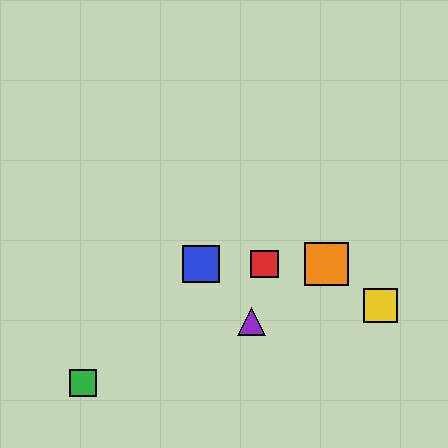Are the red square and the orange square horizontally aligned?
Yes, both are at y≈264.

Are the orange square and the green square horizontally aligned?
No, the orange square is at y≈264 and the green square is at y≈383.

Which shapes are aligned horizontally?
The red square, the blue square, the orange square are aligned horizontally.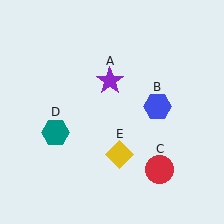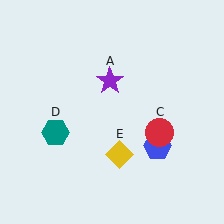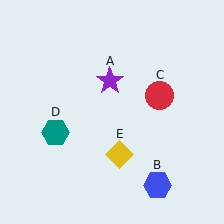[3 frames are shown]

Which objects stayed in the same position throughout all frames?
Purple star (object A) and teal hexagon (object D) and yellow diamond (object E) remained stationary.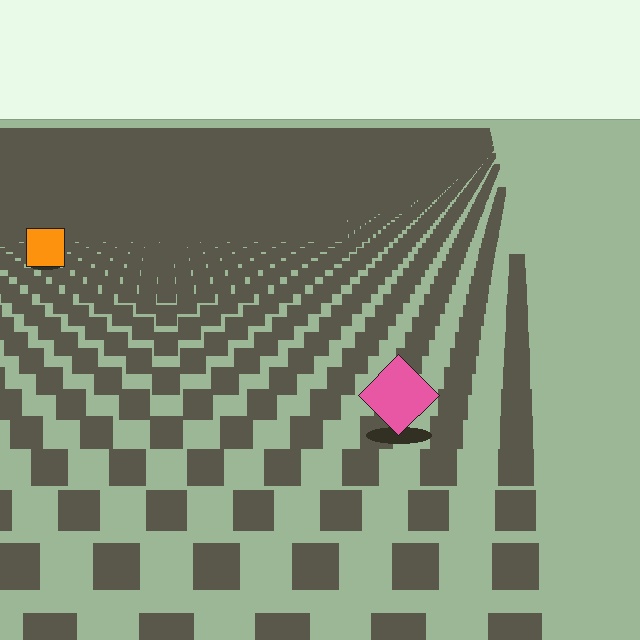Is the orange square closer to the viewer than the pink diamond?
No. The pink diamond is closer — you can tell from the texture gradient: the ground texture is coarser near it.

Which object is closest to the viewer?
The pink diamond is closest. The texture marks near it are larger and more spread out.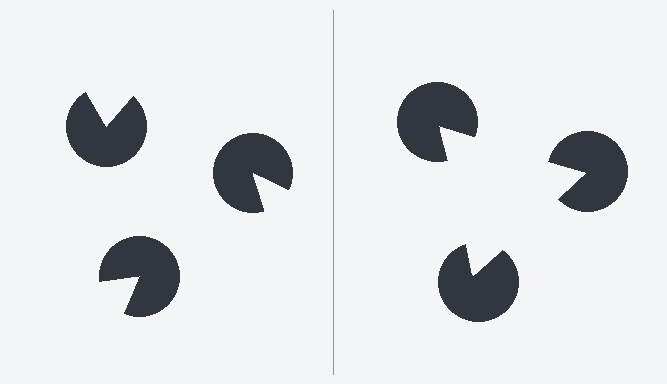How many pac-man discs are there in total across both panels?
6 — 3 on each side.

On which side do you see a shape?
An illusory triangle appears on the right side. On the left side the wedge cuts are rotated, so no coherent shape forms.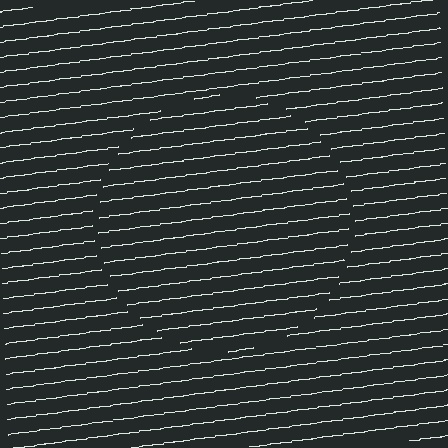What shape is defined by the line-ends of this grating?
An illusory circle. The interior of the shape contains the same grating, shifted by half a period — the contour is defined by the phase discontinuity where line-ends from the inner and outer gratings abut.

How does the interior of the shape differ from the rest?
The interior of the shape contains the same grating, shifted by half a period — the contour is defined by the phase discontinuity where line-ends from the inner and outer gratings abut.